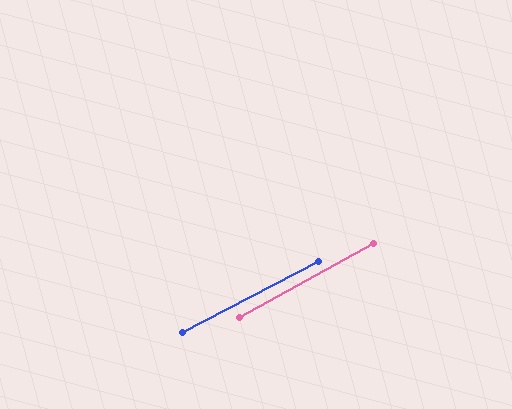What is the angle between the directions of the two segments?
Approximately 1 degree.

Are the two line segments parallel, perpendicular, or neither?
Parallel — their directions differ by only 1.5°.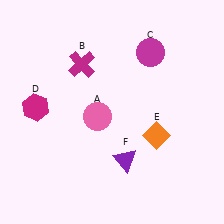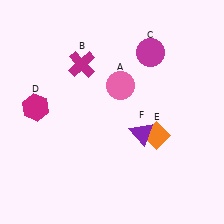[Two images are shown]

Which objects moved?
The objects that moved are: the pink circle (A), the purple triangle (F).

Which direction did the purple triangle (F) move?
The purple triangle (F) moved up.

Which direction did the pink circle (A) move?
The pink circle (A) moved up.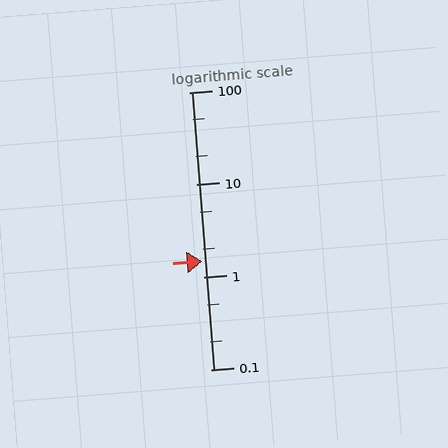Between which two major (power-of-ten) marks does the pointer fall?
The pointer is between 1 and 10.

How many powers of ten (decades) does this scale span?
The scale spans 3 decades, from 0.1 to 100.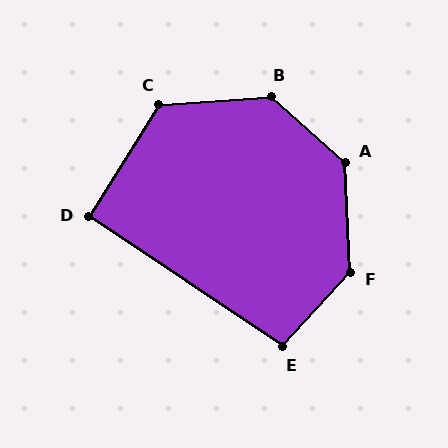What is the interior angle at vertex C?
Approximately 126 degrees (obtuse).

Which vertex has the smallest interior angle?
D, at approximately 92 degrees.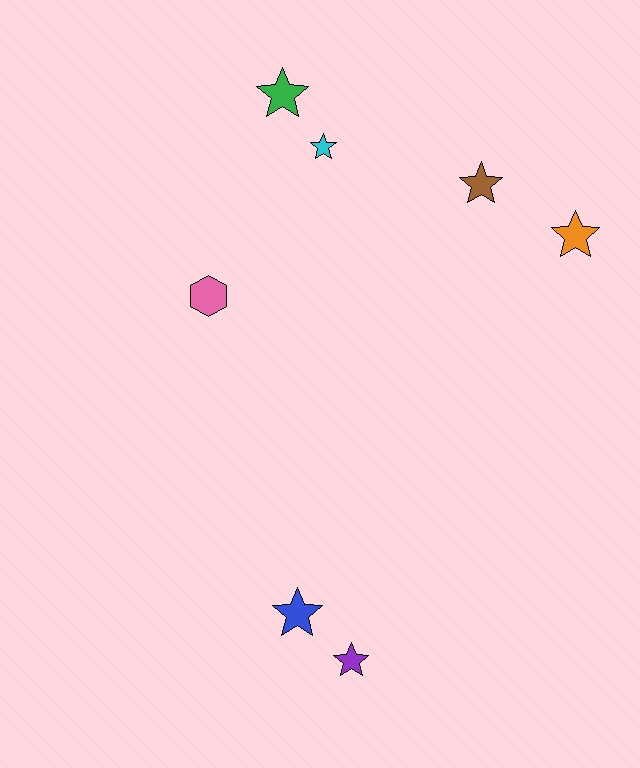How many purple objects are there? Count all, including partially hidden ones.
There is 1 purple object.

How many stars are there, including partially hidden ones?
There are 6 stars.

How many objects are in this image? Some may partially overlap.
There are 7 objects.